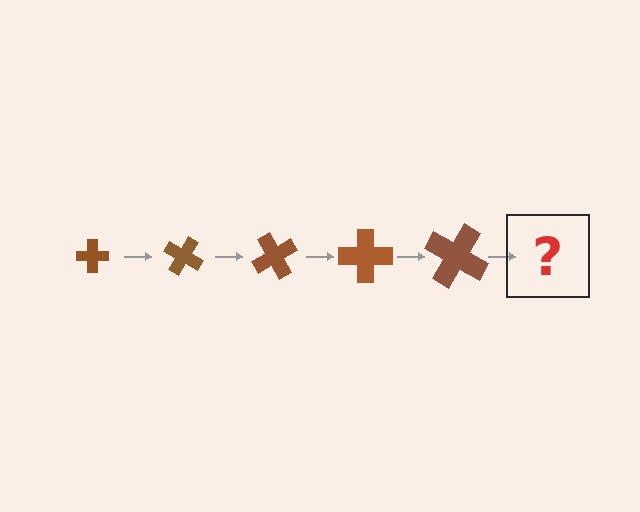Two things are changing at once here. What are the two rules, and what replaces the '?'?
The two rules are that the cross grows larger each step and it rotates 30 degrees each step. The '?' should be a cross, larger than the previous one and rotated 150 degrees from the start.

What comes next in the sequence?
The next element should be a cross, larger than the previous one and rotated 150 degrees from the start.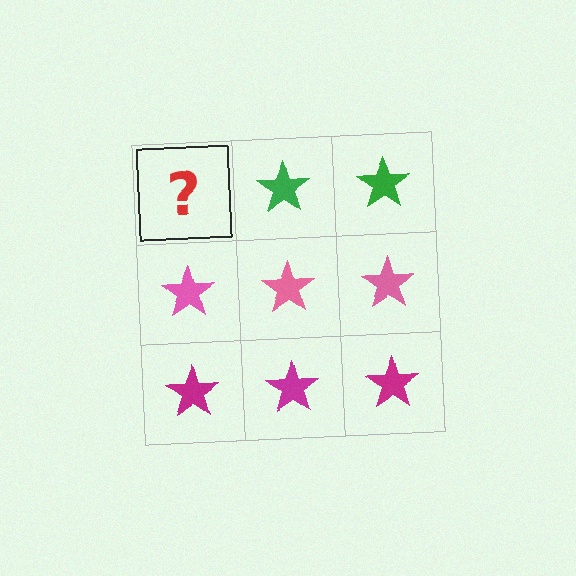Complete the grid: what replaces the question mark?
The question mark should be replaced with a green star.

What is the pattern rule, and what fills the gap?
The rule is that each row has a consistent color. The gap should be filled with a green star.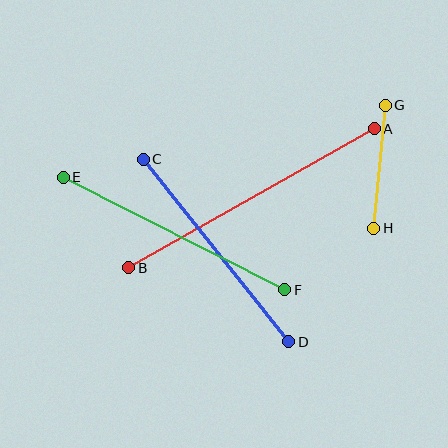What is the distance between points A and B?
The distance is approximately 282 pixels.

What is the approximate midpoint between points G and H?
The midpoint is at approximately (379, 167) pixels.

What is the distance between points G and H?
The distance is approximately 124 pixels.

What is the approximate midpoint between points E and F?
The midpoint is at approximately (174, 234) pixels.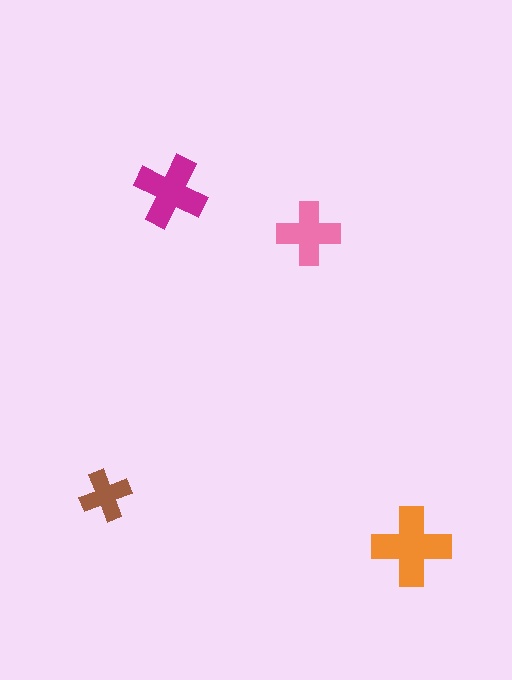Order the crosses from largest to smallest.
the orange one, the magenta one, the pink one, the brown one.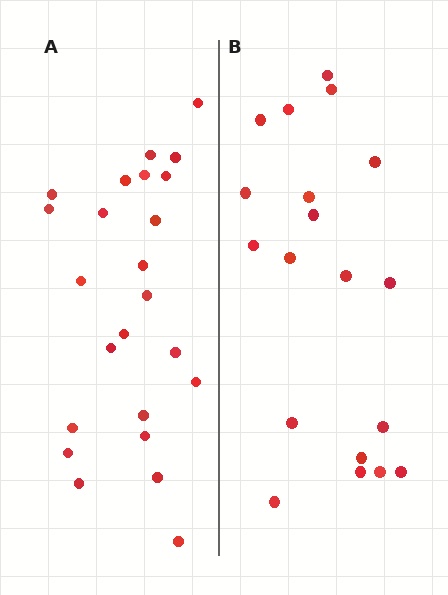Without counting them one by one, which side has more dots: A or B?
Region A (the left region) has more dots.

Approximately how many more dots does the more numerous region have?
Region A has about 5 more dots than region B.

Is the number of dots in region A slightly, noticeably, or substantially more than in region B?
Region A has noticeably more, but not dramatically so. The ratio is roughly 1.3 to 1.